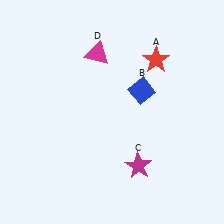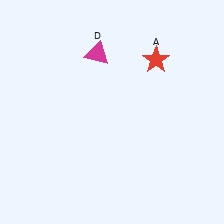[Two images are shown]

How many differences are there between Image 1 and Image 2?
There are 2 differences between the two images.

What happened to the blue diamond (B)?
The blue diamond (B) was removed in Image 2. It was in the top-right area of Image 1.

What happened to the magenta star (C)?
The magenta star (C) was removed in Image 2. It was in the bottom-right area of Image 1.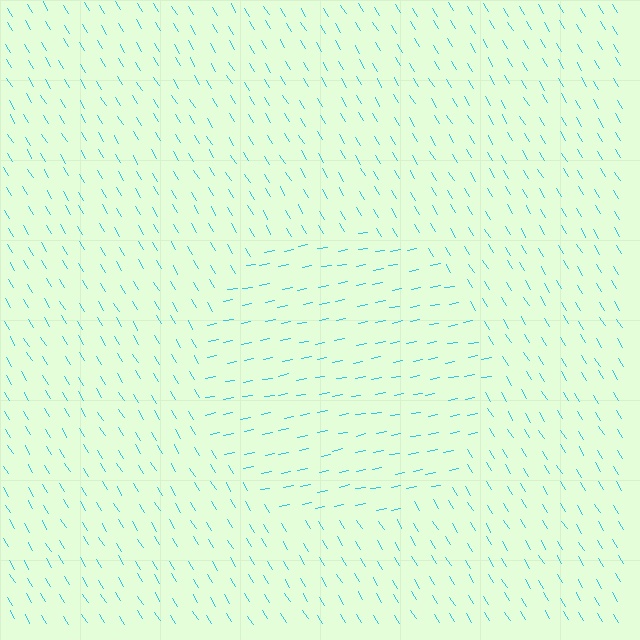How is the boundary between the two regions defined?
The boundary is defined purely by a change in line orientation (approximately 69 degrees difference). All lines are the same color and thickness.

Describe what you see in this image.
The image is filled with small cyan line segments. A circle region in the image has lines oriented differently from the surrounding lines, creating a visible texture boundary.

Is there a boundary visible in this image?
Yes, there is a texture boundary formed by a change in line orientation.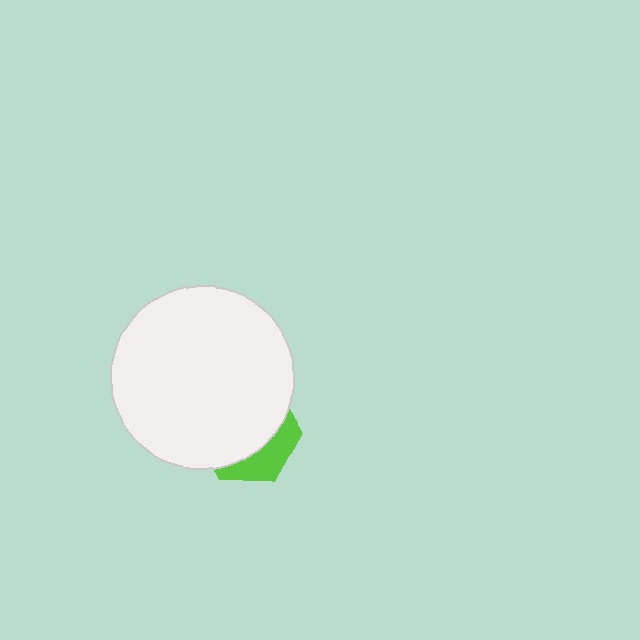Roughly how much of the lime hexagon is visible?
A small part of it is visible (roughly 30%).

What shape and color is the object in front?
The object in front is a white circle.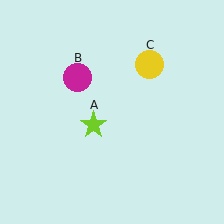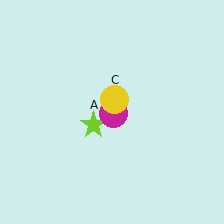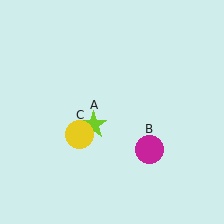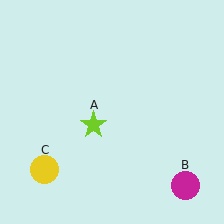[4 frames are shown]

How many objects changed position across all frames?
2 objects changed position: magenta circle (object B), yellow circle (object C).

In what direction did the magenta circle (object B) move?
The magenta circle (object B) moved down and to the right.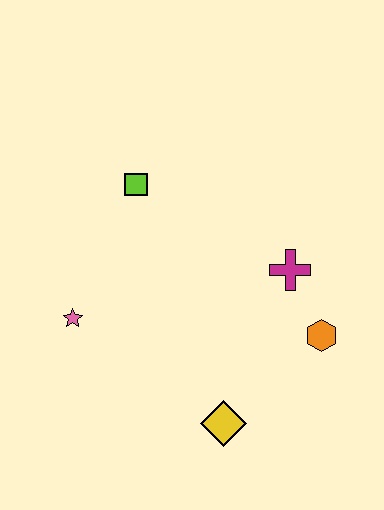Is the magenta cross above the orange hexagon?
Yes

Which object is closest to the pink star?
The lime square is closest to the pink star.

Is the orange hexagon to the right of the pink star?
Yes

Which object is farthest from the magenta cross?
The pink star is farthest from the magenta cross.